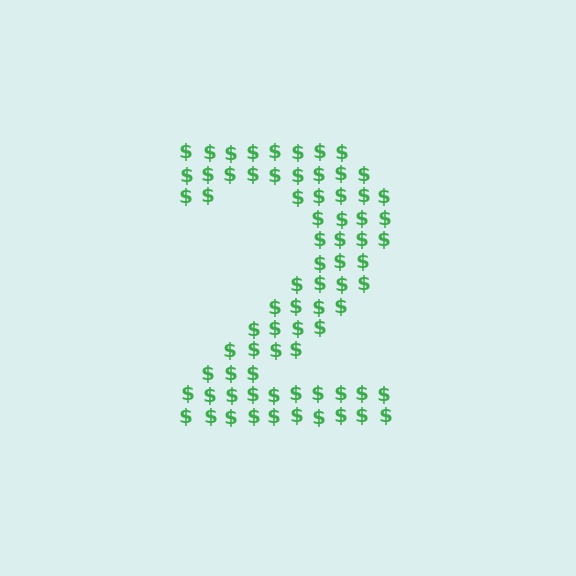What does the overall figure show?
The overall figure shows the digit 2.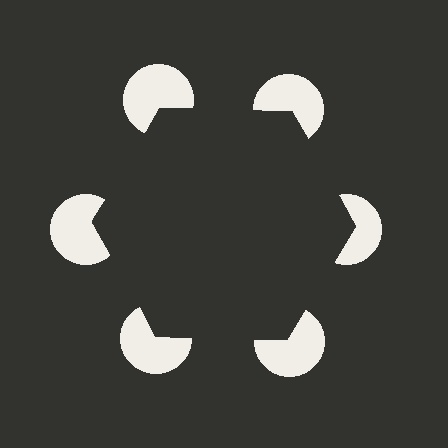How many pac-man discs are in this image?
There are 6 — one at each vertex of the illusory hexagon.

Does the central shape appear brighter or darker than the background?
It typically appears slightly darker than the background, even though no actual brightness change is drawn.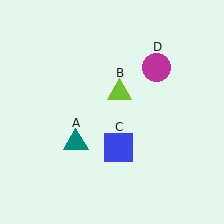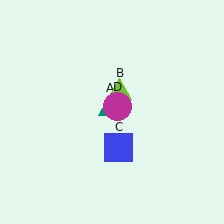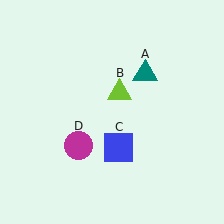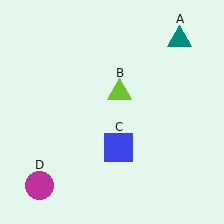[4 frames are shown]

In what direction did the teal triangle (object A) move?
The teal triangle (object A) moved up and to the right.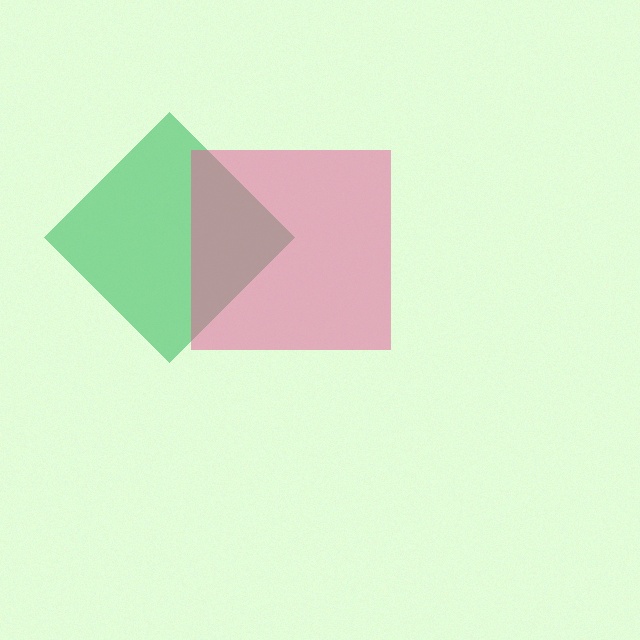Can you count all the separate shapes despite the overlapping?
Yes, there are 2 separate shapes.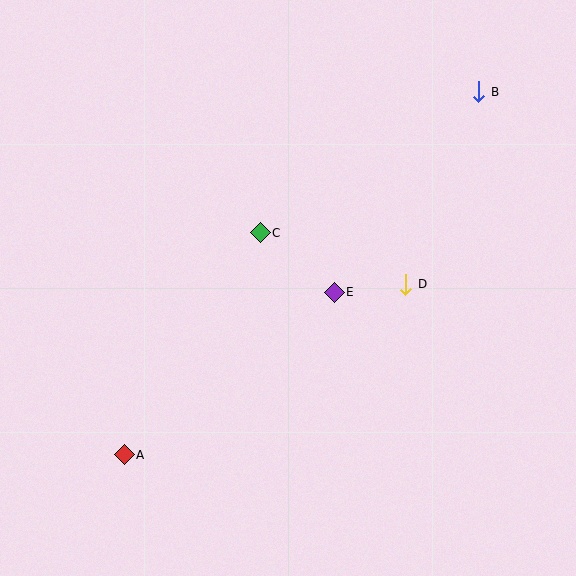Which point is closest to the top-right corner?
Point B is closest to the top-right corner.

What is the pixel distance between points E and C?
The distance between E and C is 95 pixels.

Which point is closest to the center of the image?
Point E at (334, 292) is closest to the center.